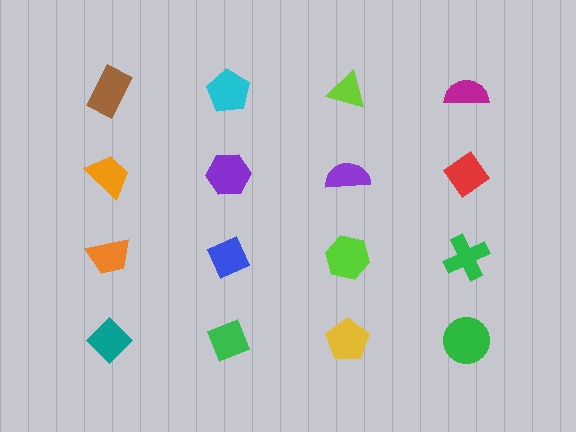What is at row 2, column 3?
A purple semicircle.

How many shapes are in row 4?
4 shapes.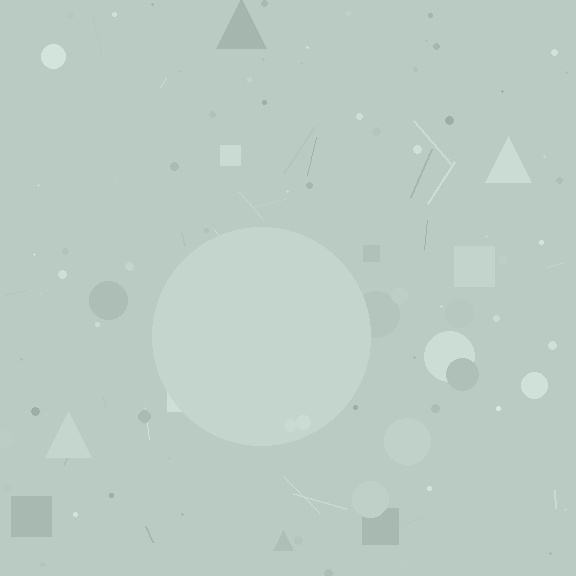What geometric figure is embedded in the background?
A circle is embedded in the background.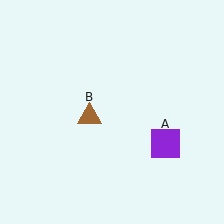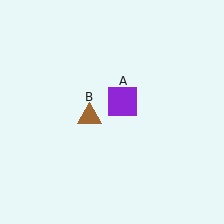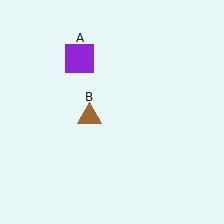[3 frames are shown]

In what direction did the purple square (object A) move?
The purple square (object A) moved up and to the left.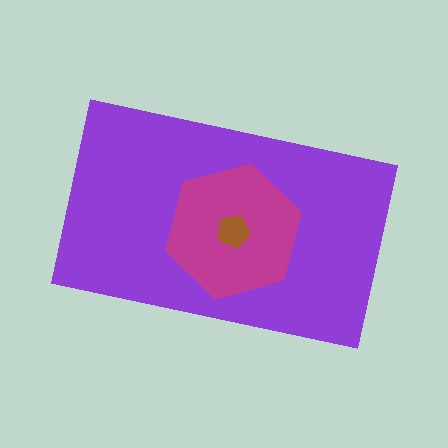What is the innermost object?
The brown pentagon.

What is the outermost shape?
The purple rectangle.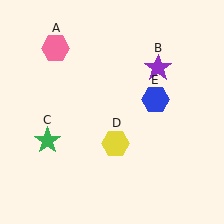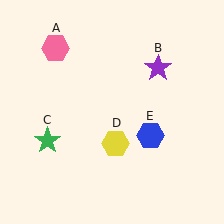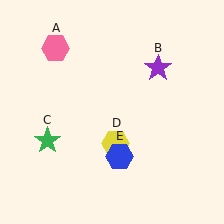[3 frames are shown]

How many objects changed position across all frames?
1 object changed position: blue hexagon (object E).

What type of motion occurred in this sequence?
The blue hexagon (object E) rotated clockwise around the center of the scene.